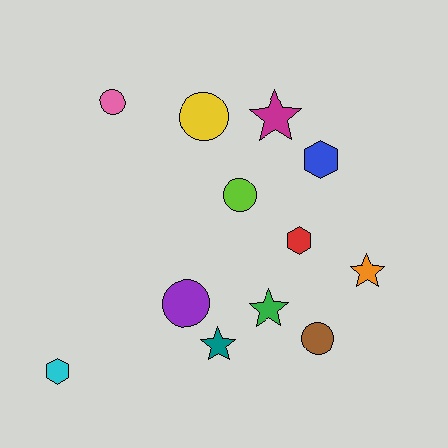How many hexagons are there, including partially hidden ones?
There are 3 hexagons.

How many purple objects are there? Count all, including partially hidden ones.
There is 1 purple object.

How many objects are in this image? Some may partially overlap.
There are 12 objects.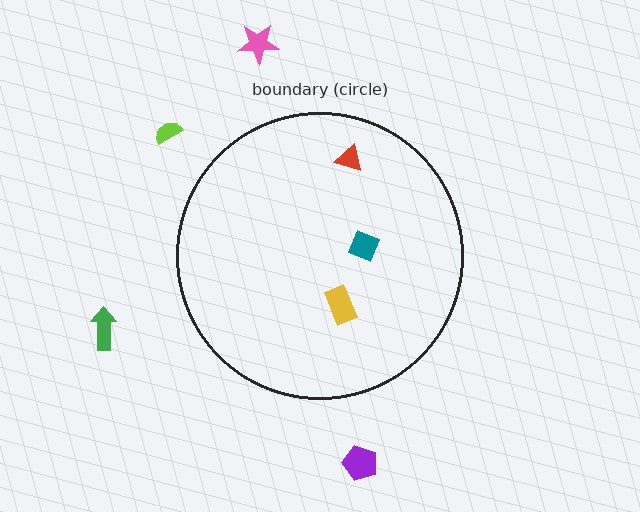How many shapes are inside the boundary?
3 inside, 4 outside.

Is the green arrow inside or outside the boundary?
Outside.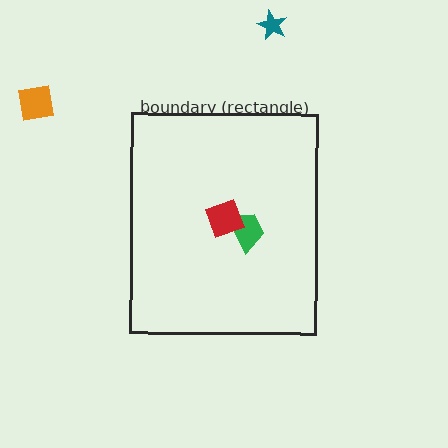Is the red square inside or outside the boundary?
Inside.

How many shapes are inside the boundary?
2 inside, 2 outside.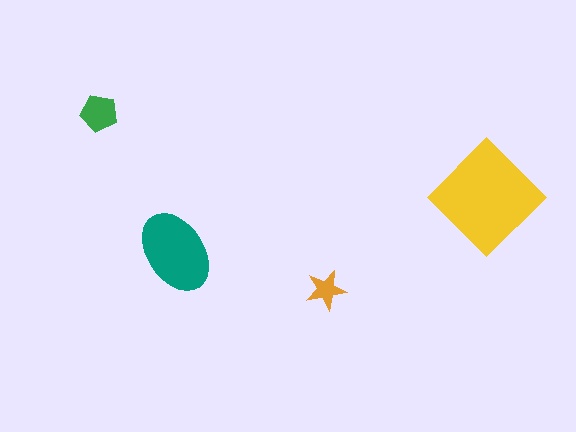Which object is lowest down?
The orange star is bottommost.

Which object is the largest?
The yellow diamond.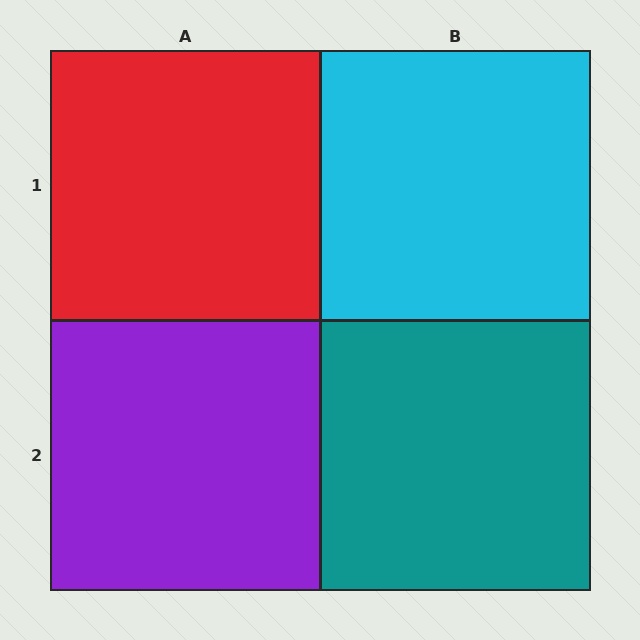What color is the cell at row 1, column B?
Cyan.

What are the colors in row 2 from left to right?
Purple, teal.